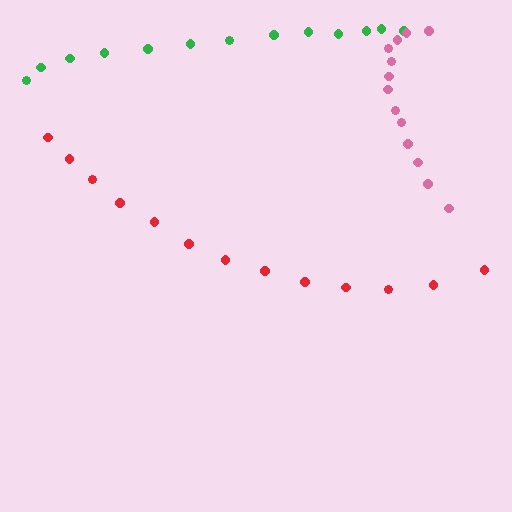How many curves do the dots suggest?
There are 3 distinct paths.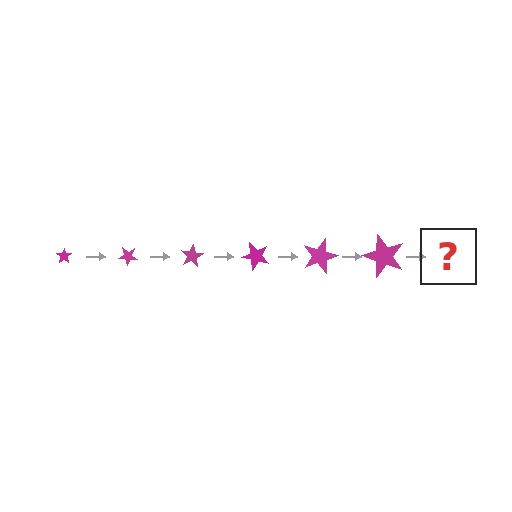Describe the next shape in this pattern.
It should be a star, larger than the previous one and rotated 240 degrees from the start.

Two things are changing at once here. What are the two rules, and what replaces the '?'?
The two rules are that the star grows larger each step and it rotates 40 degrees each step. The '?' should be a star, larger than the previous one and rotated 240 degrees from the start.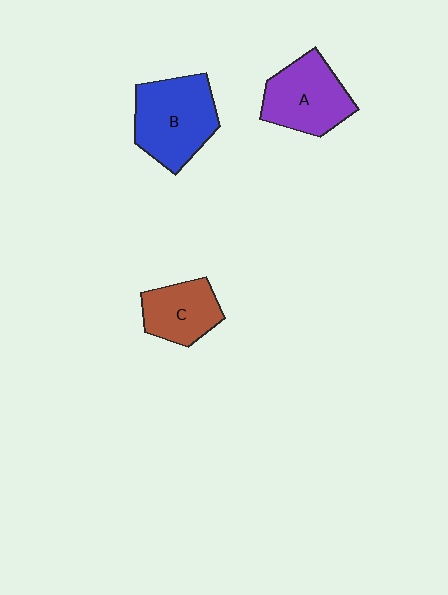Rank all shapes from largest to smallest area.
From largest to smallest: B (blue), A (purple), C (brown).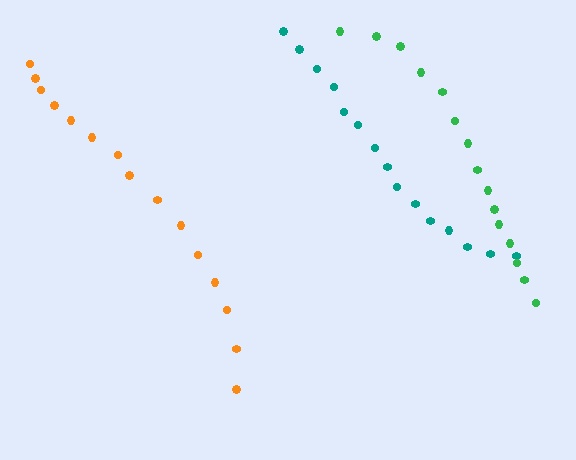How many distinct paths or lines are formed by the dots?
There are 3 distinct paths.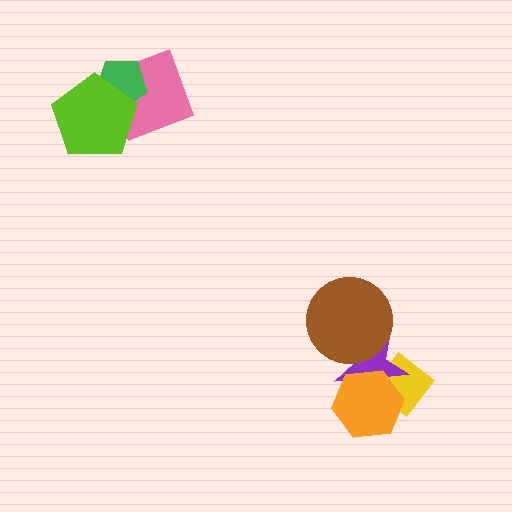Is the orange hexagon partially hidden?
No, no other shape covers it.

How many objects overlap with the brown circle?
1 object overlaps with the brown circle.